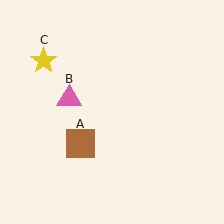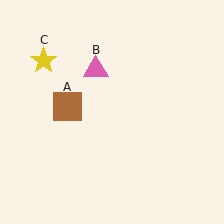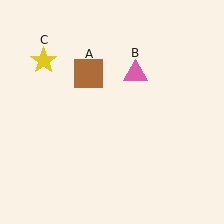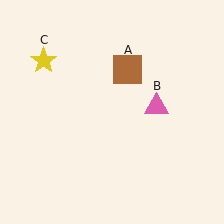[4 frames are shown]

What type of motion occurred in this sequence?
The brown square (object A), pink triangle (object B) rotated clockwise around the center of the scene.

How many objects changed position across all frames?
2 objects changed position: brown square (object A), pink triangle (object B).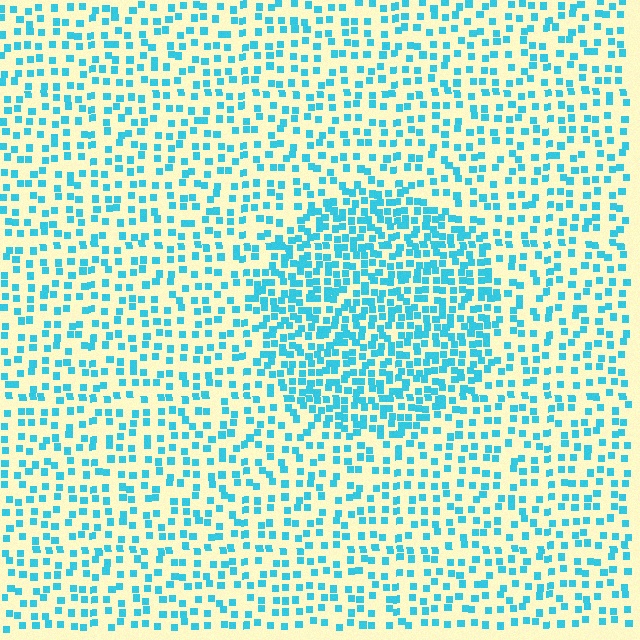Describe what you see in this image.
The image contains small cyan elements arranged at two different densities. A circle-shaped region is visible where the elements are more densely packed than the surrounding area.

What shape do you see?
I see a circle.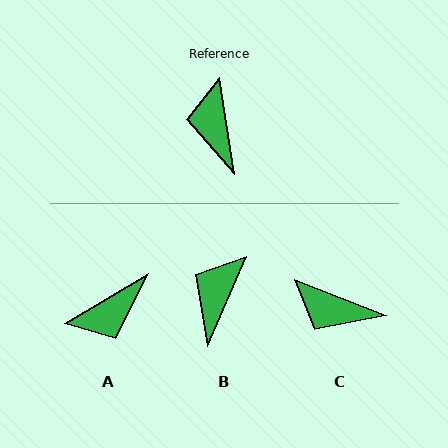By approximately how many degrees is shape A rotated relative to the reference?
Approximately 112 degrees counter-clockwise.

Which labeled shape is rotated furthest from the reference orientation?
A, about 112 degrees away.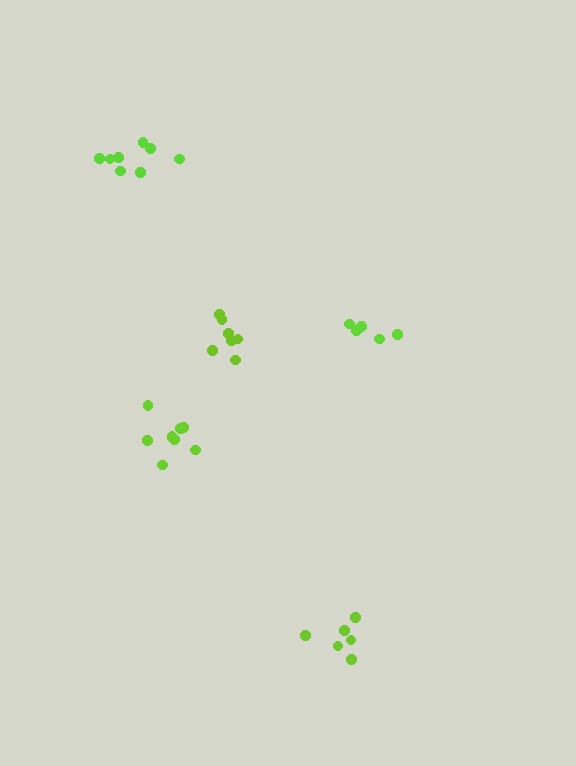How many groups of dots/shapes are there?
There are 5 groups.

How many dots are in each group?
Group 1: 5 dots, Group 2: 8 dots, Group 3: 9 dots, Group 4: 6 dots, Group 5: 7 dots (35 total).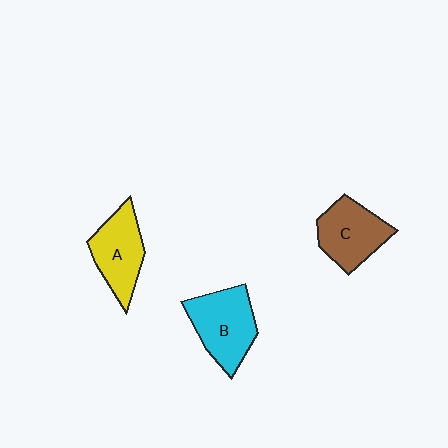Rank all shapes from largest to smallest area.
From largest to smallest: B (cyan), C (brown), A (yellow).